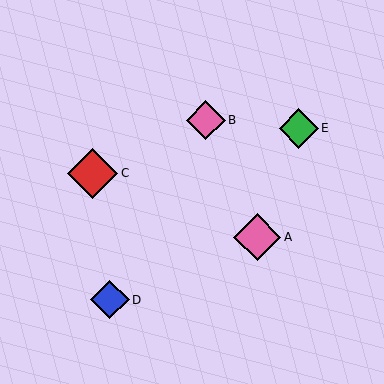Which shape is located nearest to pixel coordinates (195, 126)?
The pink diamond (labeled B) at (206, 120) is nearest to that location.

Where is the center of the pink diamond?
The center of the pink diamond is at (257, 237).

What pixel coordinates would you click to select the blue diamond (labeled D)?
Click at (110, 300) to select the blue diamond D.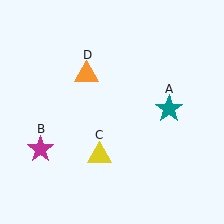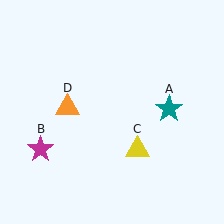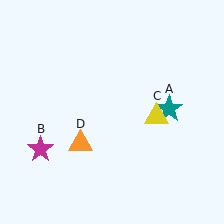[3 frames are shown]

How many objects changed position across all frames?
2 objects changed position: yellow triangle (object C), orange triangle (object D).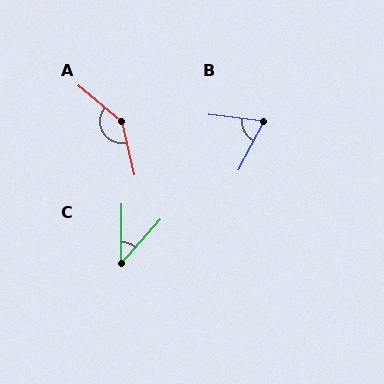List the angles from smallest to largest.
C (41°), B (69°), A (143°).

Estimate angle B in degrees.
Approximately 69 degrees.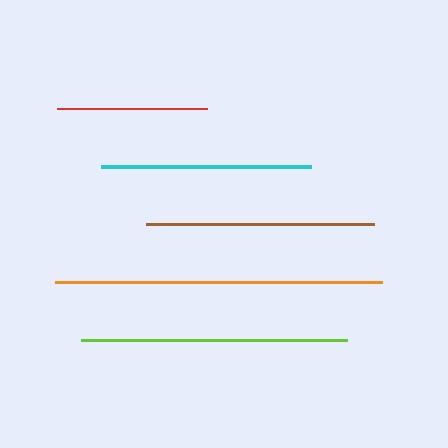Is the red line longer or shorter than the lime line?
The lime line is longer than the red line.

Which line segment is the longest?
The orange line is the longest at approximately 327 pixels.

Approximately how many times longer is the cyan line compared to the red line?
The cyan line is approximately 1.4 times the length of the red line.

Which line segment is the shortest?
The red line is the shortest at approximately 150 pixels.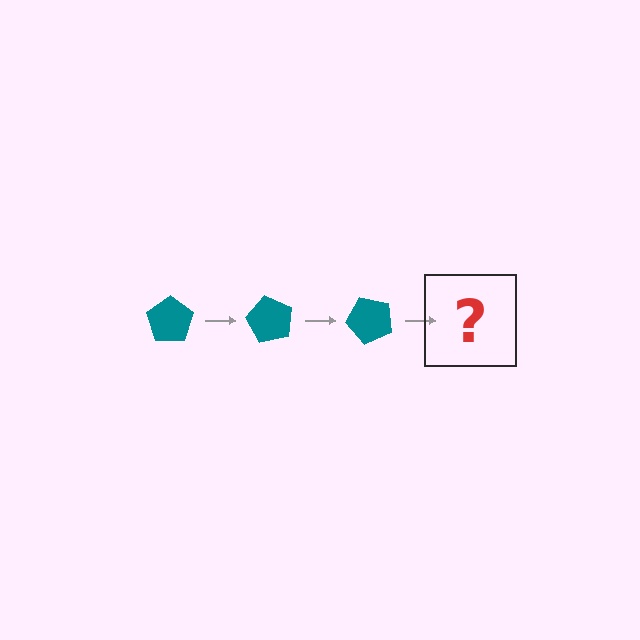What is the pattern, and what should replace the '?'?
The pattern is that the pentagon rotates 60 degrees each step. The '?' should be a teal pentagon rotated 180 degrees.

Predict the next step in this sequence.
The next step is a teal pentagon rotated 180 degrees.